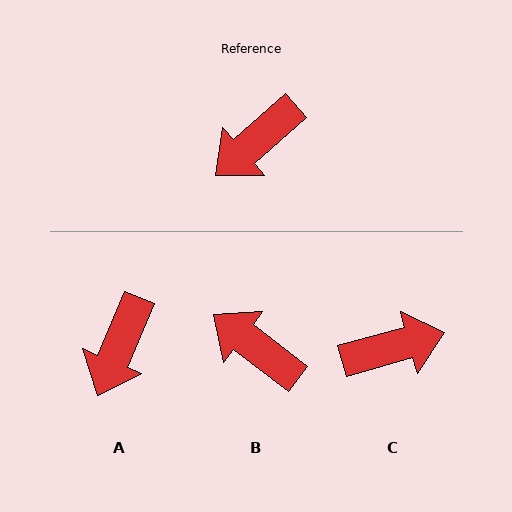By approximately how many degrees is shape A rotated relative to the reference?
Approximately 26 degrees counter-clockwise.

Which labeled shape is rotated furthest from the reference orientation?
C, about 154 degrees away.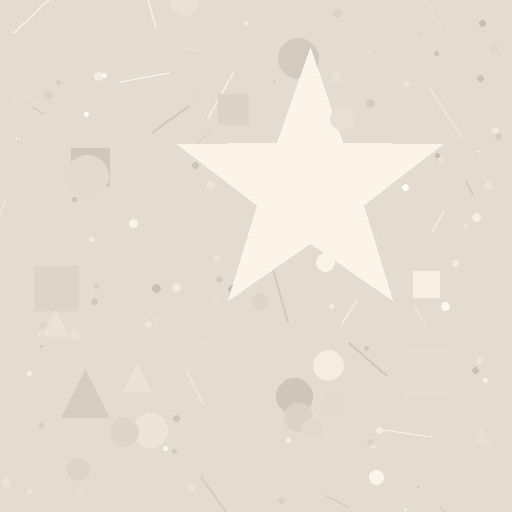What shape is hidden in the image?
A star is hidden in the image.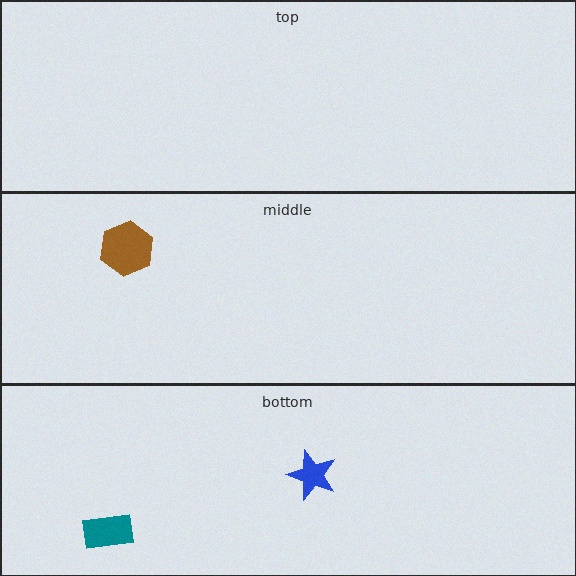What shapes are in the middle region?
The brown hexagon.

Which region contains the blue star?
The bottom region.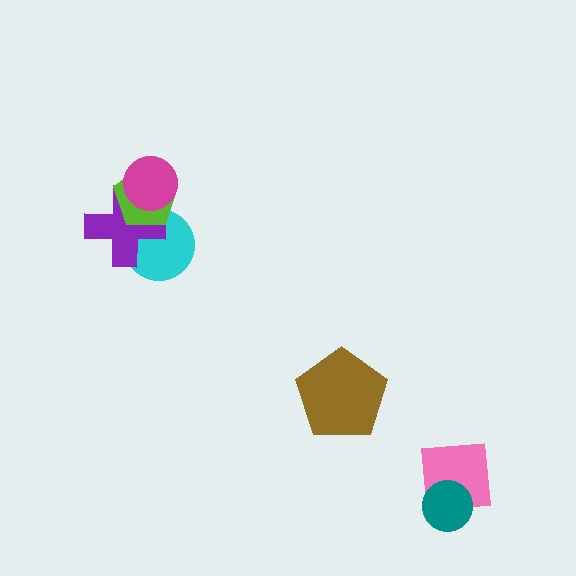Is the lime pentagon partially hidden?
Yes, it is partially covered by another shape.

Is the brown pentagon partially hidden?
No, no other shape covers it.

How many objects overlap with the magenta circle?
2 objects overlap with the magenta circle.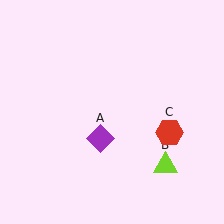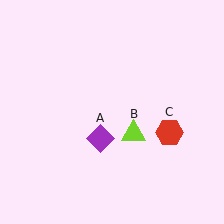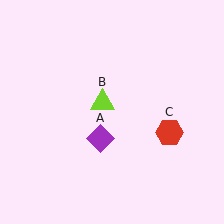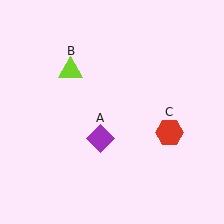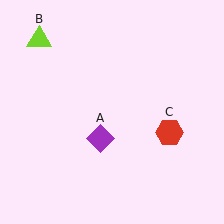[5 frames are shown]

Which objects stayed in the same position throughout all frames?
Purple diamond (object A) and red hexagon (object C) remained stationary.